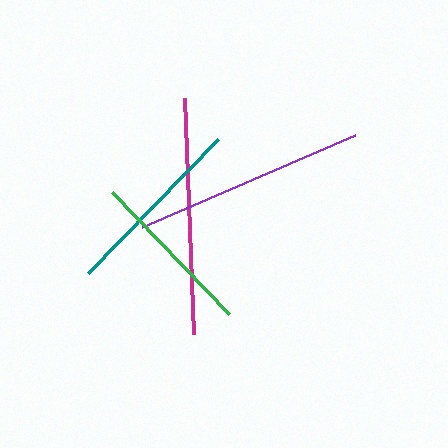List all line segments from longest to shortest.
From longest to shortest: magenta, purple, teal, green.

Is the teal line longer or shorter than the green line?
The teal line is longer than the green line.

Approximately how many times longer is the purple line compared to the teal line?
The purple line is approximately 1.2 times the length of the teal line.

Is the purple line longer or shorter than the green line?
The purple line is longer than the green line.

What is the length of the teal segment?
The teal segment is approximately 187 pixels long.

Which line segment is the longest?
The magenta line is the longest at approximately 236 pixels.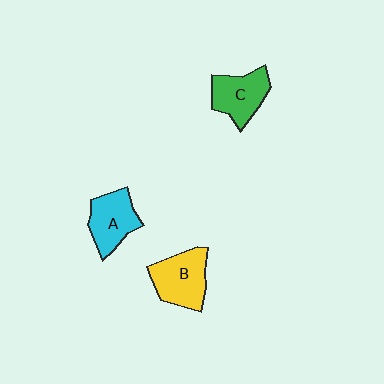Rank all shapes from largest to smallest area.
From largest to smallest: B (yellow), C (green), A (cyan).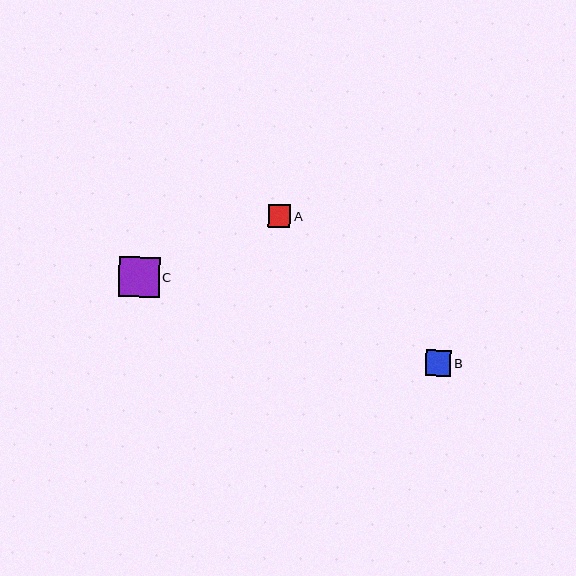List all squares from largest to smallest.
From largest to smallest: C, B, A.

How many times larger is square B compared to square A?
Square B is approximately 1.1 times the size of square A.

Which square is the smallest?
Square A is the smallest with a size of approximately 22 pixels.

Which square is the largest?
Square C is the largest with a size of approximately 40 pixels.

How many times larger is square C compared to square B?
Square C is approximately 1.6 times the size of square B.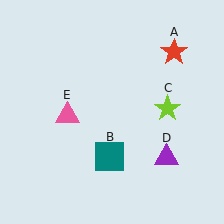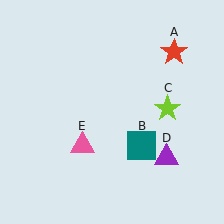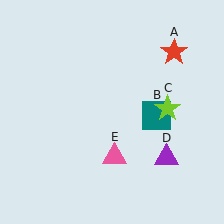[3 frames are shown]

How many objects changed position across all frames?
2 objects changed position: teal square (object B), pink triangle (object E).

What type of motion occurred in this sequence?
The teal square (object B), pink triangle (object E) rotated counterclockwise around the center of the scene.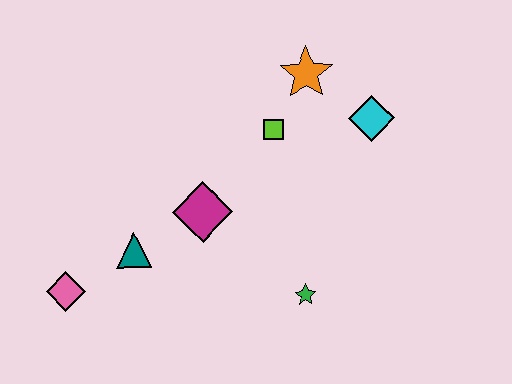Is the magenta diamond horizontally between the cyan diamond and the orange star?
No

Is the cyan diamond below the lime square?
No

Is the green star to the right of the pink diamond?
Yes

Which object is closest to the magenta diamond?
The teal triangle is closest to the magenta diamond.